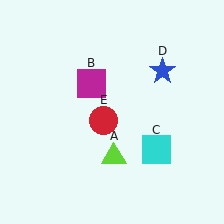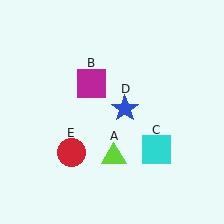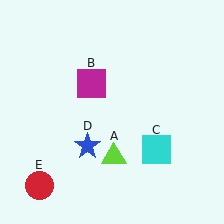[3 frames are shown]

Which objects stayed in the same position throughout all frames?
Lime triangle (object A) and magenta square (object B) and cyan square (object C) remained stationary.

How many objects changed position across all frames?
2 objects changed position: blue star (object D), red circle (object E).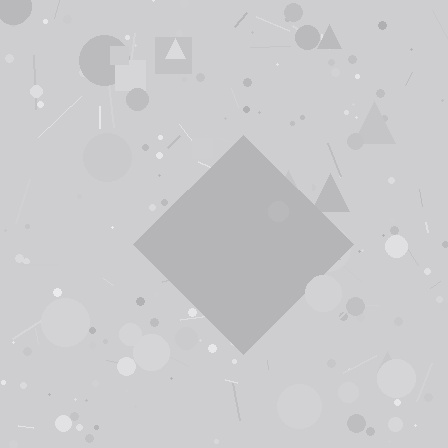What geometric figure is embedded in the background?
A diamond is embedded in the background.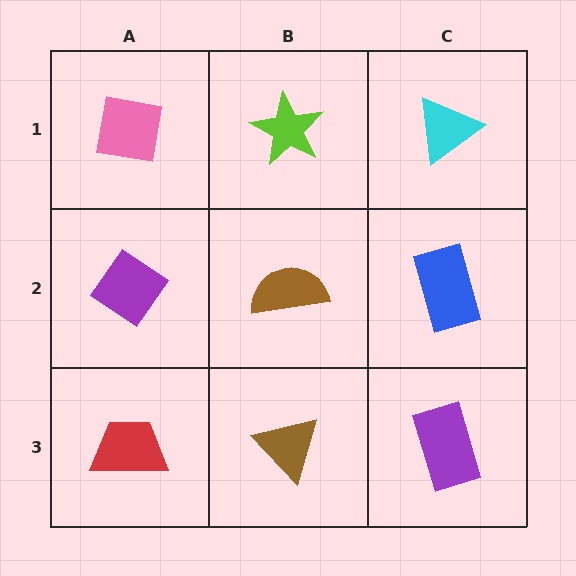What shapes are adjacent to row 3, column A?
A purple diamond (row 2, column A), a brown triangle (row 3, column B).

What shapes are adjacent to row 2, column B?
A lime star (row 1, column B), a brown triangle (row 3, column B), a purple diamond (row 2, column A), a blue rectangle (row 2, column C).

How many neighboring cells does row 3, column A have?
2.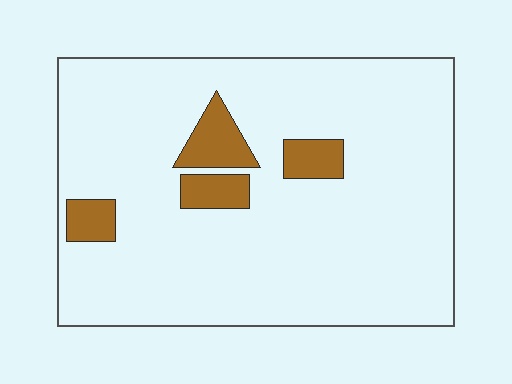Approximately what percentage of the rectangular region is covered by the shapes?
Approximately 10%.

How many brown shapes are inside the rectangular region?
4.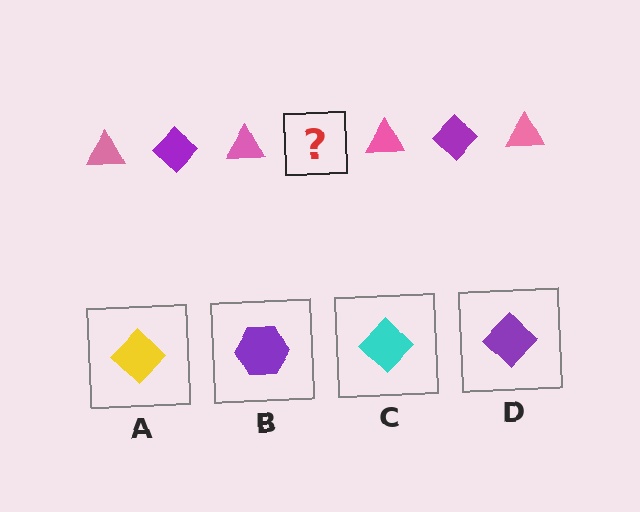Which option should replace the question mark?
Option D.